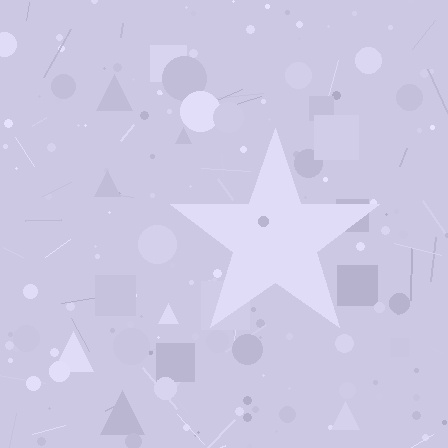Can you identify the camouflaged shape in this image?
The camouflaged shape is a star.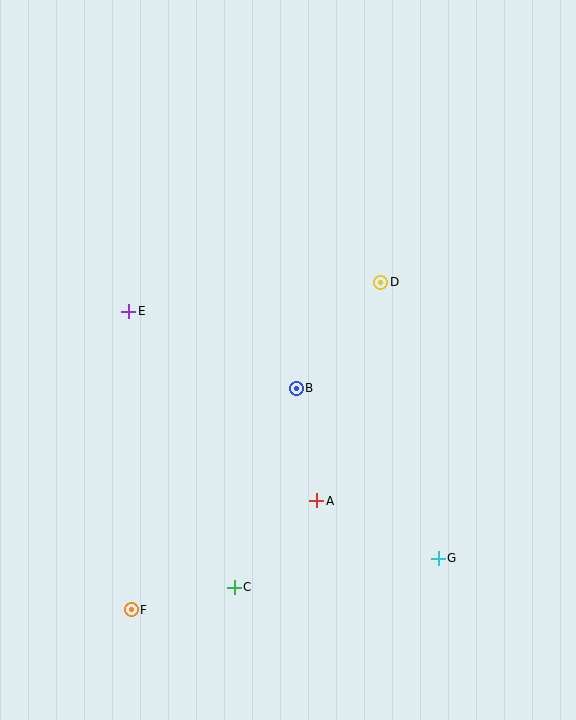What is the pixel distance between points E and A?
The distance between E and A is 267 pixels.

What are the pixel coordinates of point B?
Point B is at (296, 388).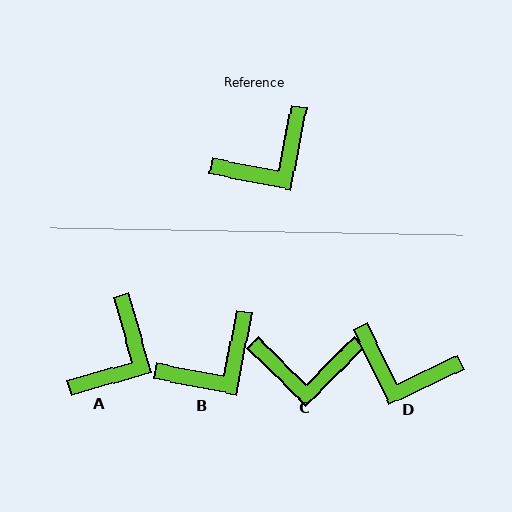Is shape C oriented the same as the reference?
No, it is off by about 33 degrees.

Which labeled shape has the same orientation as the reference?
B.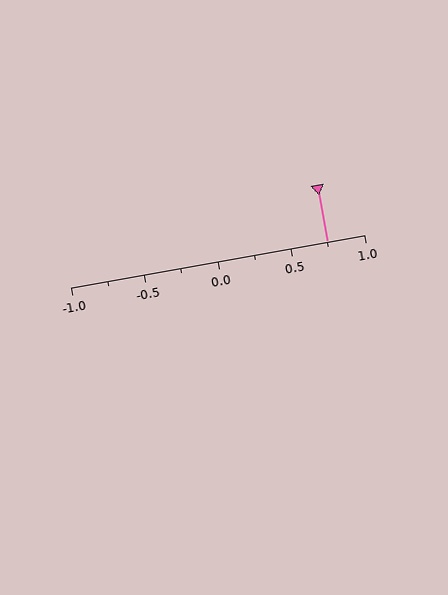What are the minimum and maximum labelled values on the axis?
The axis runs from -1.0 to 1.0.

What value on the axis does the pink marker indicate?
The marker indicates approximately 0.75.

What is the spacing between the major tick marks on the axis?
The major ticks are spaced 0.5 apart.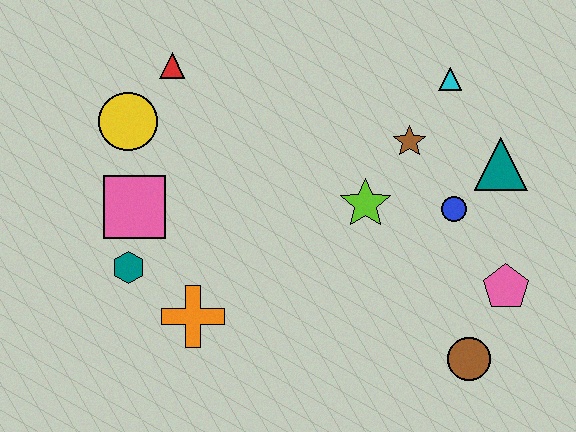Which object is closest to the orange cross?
The teal hexagon is closest to the orange cross.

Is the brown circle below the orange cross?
Yes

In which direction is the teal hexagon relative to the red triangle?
The teal hexagon is below the red triangle.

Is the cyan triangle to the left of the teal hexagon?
No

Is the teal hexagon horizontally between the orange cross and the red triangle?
No